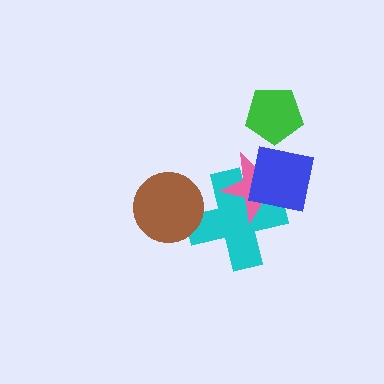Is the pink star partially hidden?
Yes, it is partially covered by another shape.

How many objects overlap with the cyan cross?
3 objects overlap with the cyan cross.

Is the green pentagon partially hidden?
No, no other shape covers it.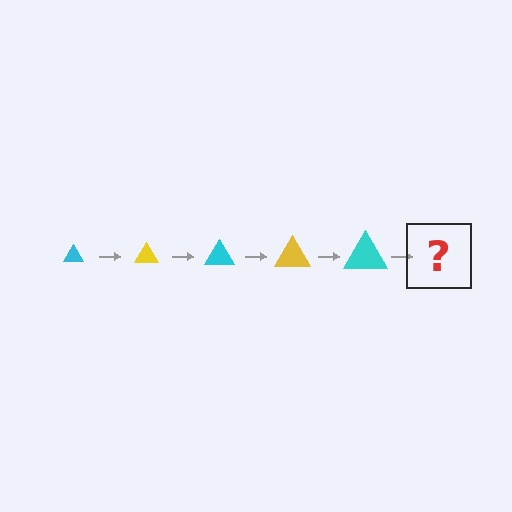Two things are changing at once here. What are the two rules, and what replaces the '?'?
The two rules are that the triangle grows larger each step and the color cycles through cyan and yellow. The '?' should be a yellow triangle, larger than the previous one.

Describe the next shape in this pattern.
It should be a yellow triangle, larger than the previous one.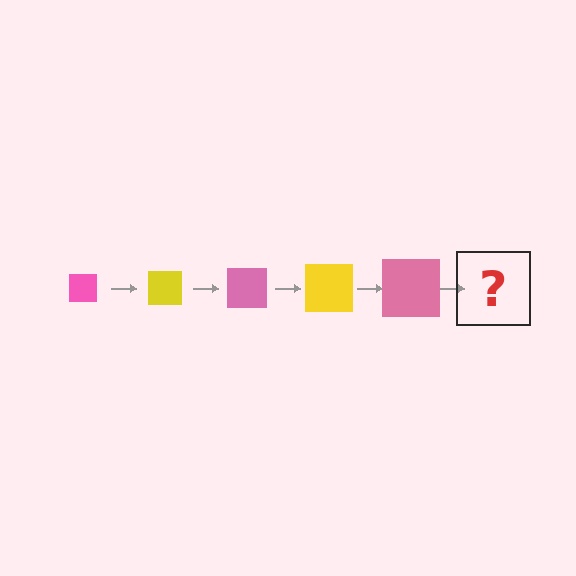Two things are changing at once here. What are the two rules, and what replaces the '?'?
The two rules are that the square grows larger each step and the color cycles through pink and yellow. The '?' should be a yellow square, larger than the previous one.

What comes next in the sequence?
The next element should be a yellow square, larger than the previous one.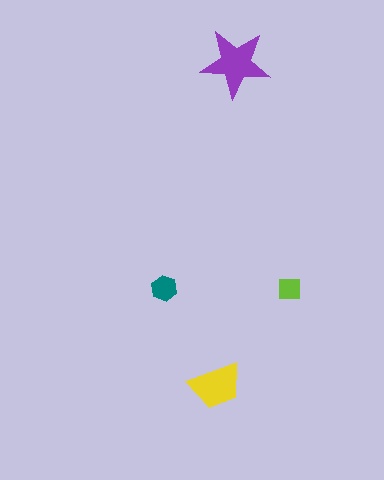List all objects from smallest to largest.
The lime square, the teal hexagon, the yellow trapezoid, the purple star.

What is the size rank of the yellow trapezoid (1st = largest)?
2nd.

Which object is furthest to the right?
The lime square is rightmost.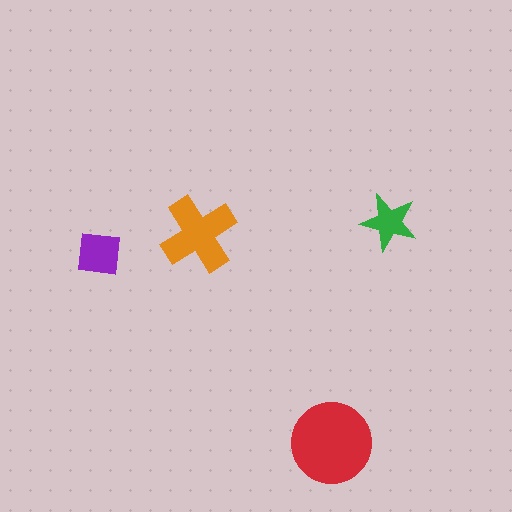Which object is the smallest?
The green star.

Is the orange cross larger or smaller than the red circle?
Smaller.